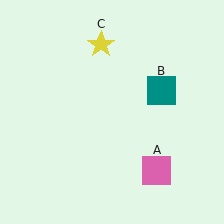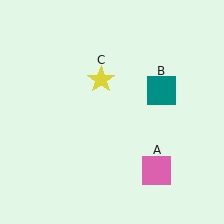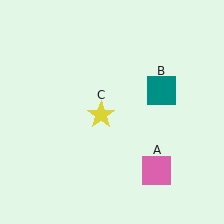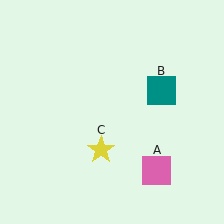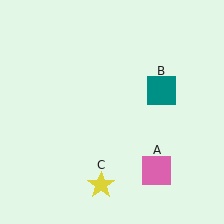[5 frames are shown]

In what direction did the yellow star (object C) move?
The yellow star (object C) moved down.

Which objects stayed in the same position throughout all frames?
Pink square (object A) and teal square (object B) remained stationary.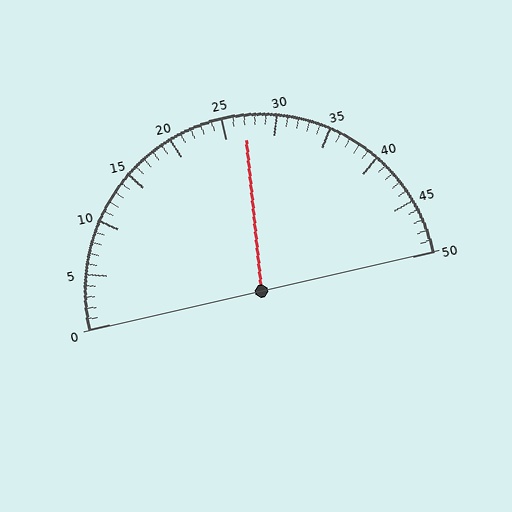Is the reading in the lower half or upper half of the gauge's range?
The reading is in the upper half of the range (0 to 50).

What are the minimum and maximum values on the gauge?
The gauge ranges from 0 to 50.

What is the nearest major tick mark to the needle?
The nearest major tick mark is 25.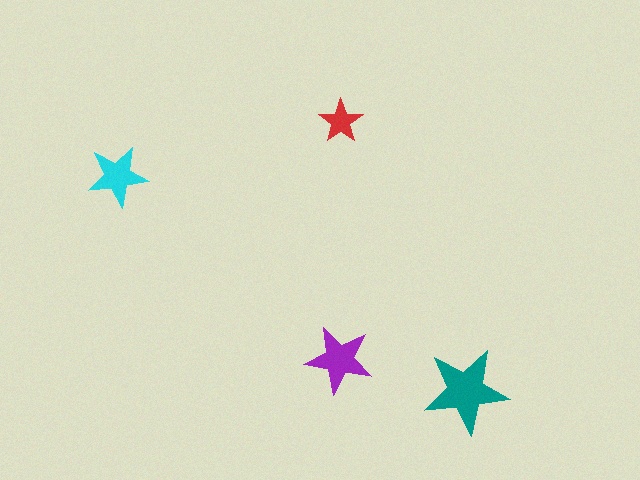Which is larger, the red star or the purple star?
The purple one.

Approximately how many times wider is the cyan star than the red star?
About 1.5 times wider.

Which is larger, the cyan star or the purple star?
The purple one.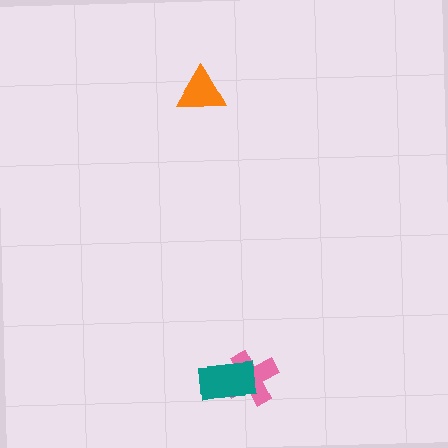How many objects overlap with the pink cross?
1 object overlaps with the pink cross.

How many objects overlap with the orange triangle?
0 objects overlap with the orange triangle.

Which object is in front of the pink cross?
The teal rectangle is in front of the pink cross.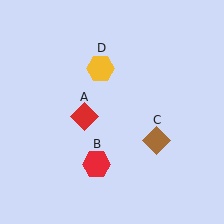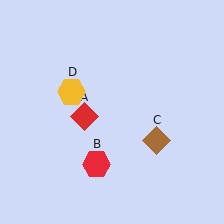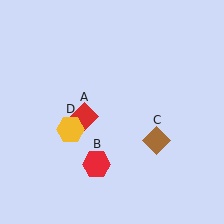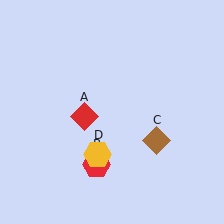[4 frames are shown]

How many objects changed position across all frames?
1 object changed position: yellow hexagon (object D).